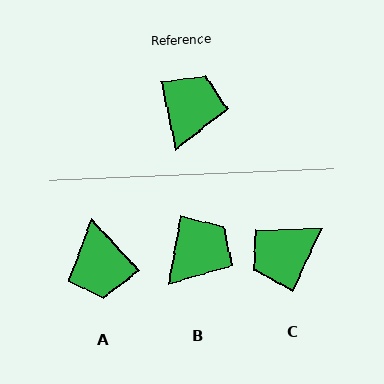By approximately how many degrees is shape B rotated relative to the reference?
Approximately 22 degrees clockwise.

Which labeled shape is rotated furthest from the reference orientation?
A, about 150 degrees away.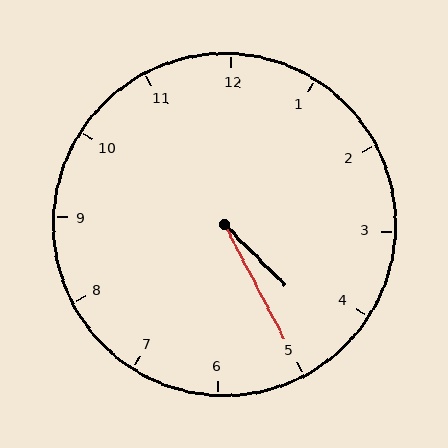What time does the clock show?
4:25.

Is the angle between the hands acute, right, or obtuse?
It is acute.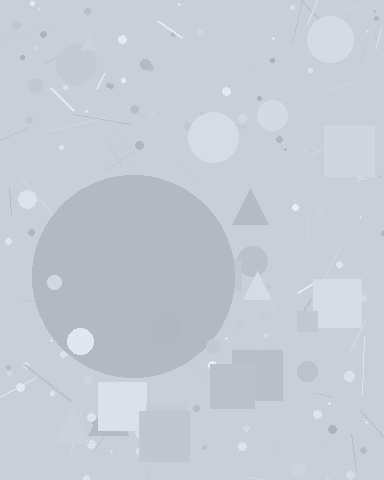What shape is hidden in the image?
A circle is hidden in the image.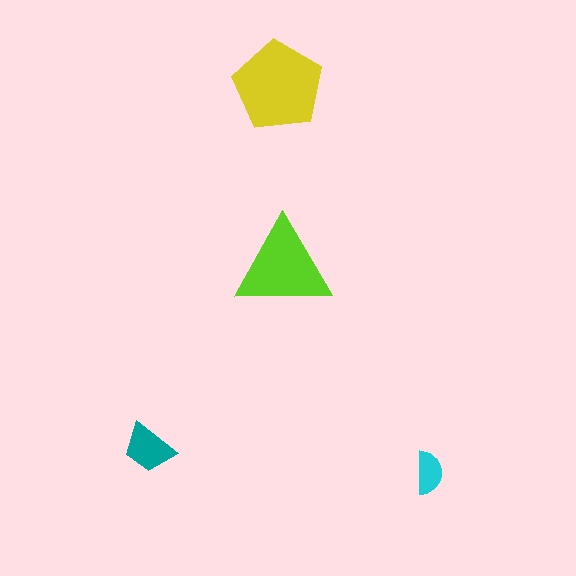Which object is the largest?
The yellow pentagon.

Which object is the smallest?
The cyan semicircle.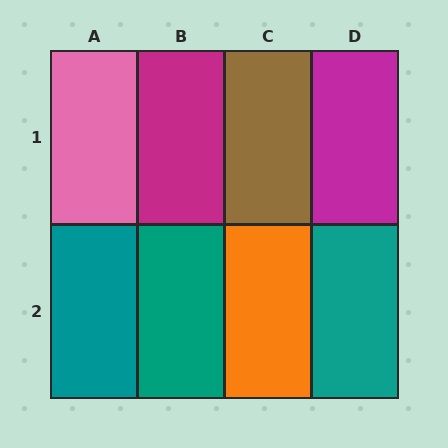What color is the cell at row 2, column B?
Teal.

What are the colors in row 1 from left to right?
Pink, magenta, brown, magenta.